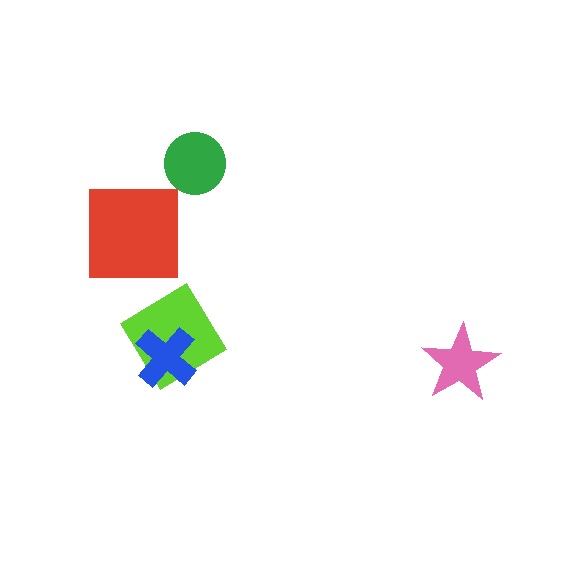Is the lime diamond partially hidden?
Yes, it is partially covered by another shape.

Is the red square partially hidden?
No, no other shape covers it.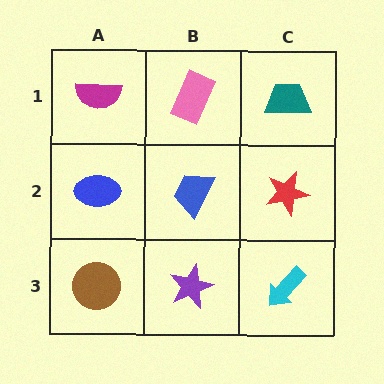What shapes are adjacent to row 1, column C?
A red star (row 2, column C), a pink rectangle (row 1, column B).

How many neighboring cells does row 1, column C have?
2.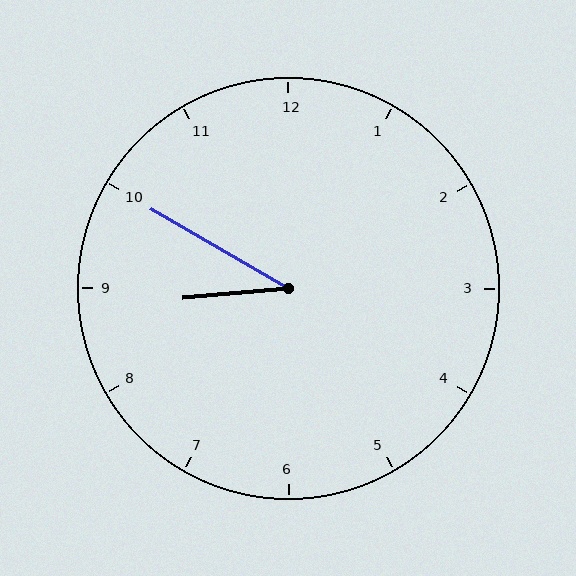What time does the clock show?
8:50.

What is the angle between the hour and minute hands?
Approximately 35 degrees.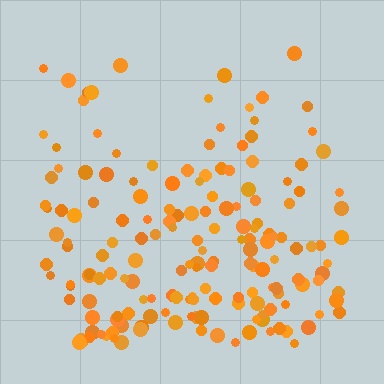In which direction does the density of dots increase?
From top to bottom, with the bottom side densest.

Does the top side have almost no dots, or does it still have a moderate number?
Still a moderate number, just noticeably fewer than the bottom.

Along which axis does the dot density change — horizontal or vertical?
Vertical.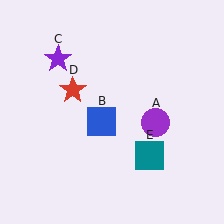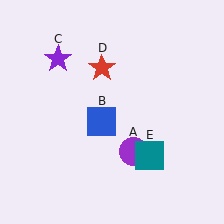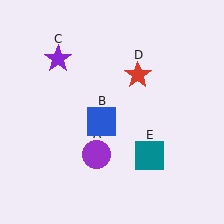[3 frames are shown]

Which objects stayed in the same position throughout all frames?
Blue square (object B) and purple star (object C) and teal square (object E) remained stationary.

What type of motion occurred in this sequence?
The purple circle (object A), red star (object D) rotated clockwise around the center of the scene.